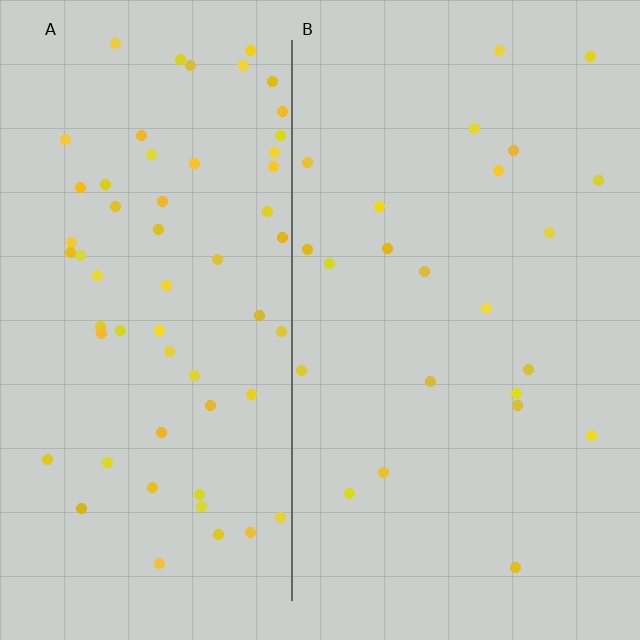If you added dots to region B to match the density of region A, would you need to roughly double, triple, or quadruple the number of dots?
Approximately triple.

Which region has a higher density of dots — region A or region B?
A (the left).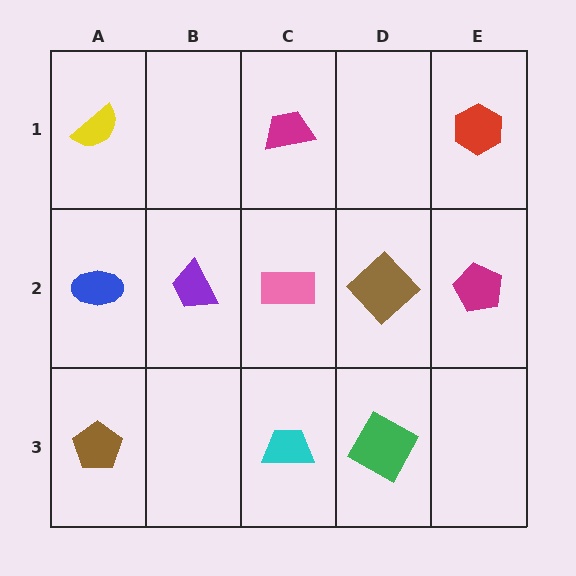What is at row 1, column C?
A magenta trapezoid.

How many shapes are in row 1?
3 shapes.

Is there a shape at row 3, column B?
No, that cell is empty.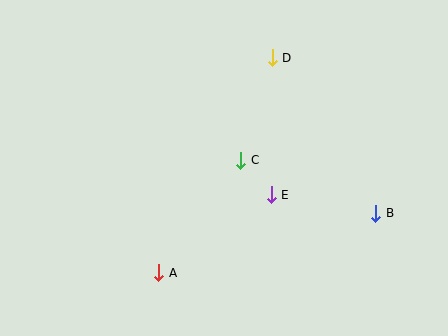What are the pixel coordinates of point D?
Point D is at (272, 58).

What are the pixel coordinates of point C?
Point C is at (241, 160).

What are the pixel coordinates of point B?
Point B is at (376, 213).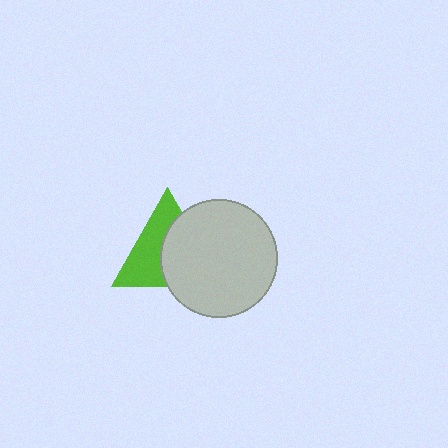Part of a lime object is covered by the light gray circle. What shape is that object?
It is a triangle.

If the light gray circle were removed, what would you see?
You would see the complete lime triangle.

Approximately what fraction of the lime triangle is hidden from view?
Roughly 50% of the lime triangle is hidden behind the light gray circle.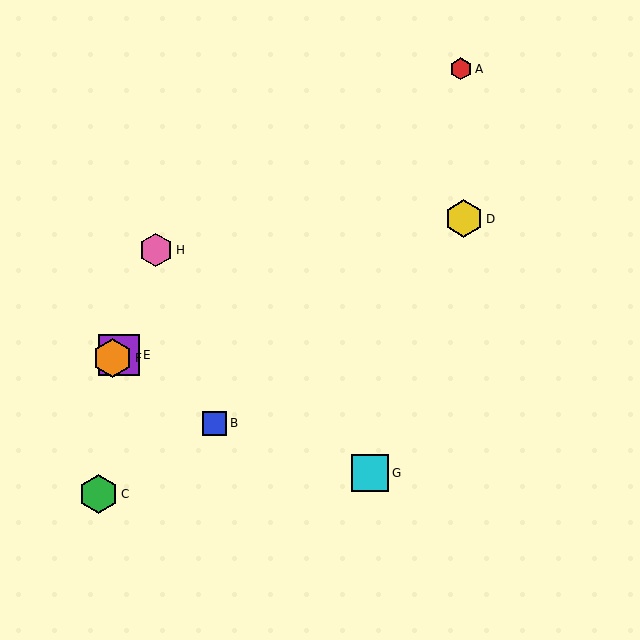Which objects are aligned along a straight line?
Objects D, E, F are aligned along a straight line.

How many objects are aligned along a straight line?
3 objects (D, E, F) are aligned along a straight line.